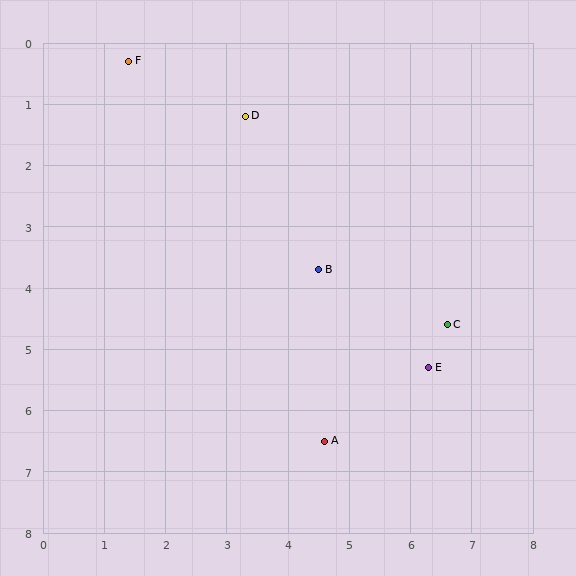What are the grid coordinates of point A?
Point A is at approximately (4.6, 6.5).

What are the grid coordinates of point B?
Point B is at approximately (4.5, 3.7).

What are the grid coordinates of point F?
Point F is at approximately (1.4, 0.3).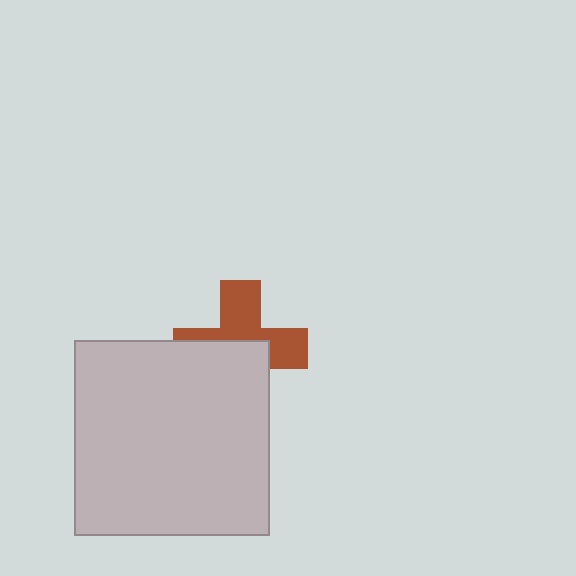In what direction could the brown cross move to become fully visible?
The brown cross could move up. That would shift it out from behind the light gray square entirely.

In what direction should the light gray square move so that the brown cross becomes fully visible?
The light gray square should move down. That is the shortest direction to clear the overlap and leave the brown cross fully visible.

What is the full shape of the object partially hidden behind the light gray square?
The partially hidden object is a brown cross.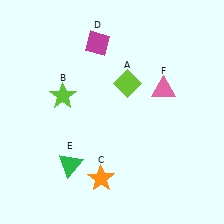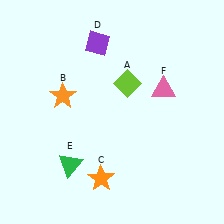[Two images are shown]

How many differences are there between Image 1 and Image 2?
There are 2 differences between the two images.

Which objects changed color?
B changed from lime to orange. D changed from magenta to purple.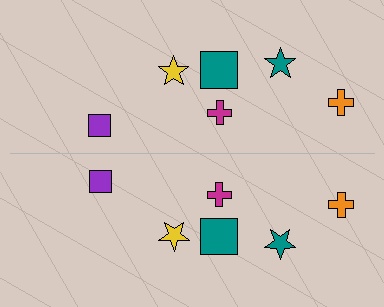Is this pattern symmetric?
Yes, this pattern has bilateral (reflection) symmetry.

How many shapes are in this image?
There are 12 shapes in this image.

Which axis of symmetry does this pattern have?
The pattern has a horizontal axis of symmetry running through the center of the image.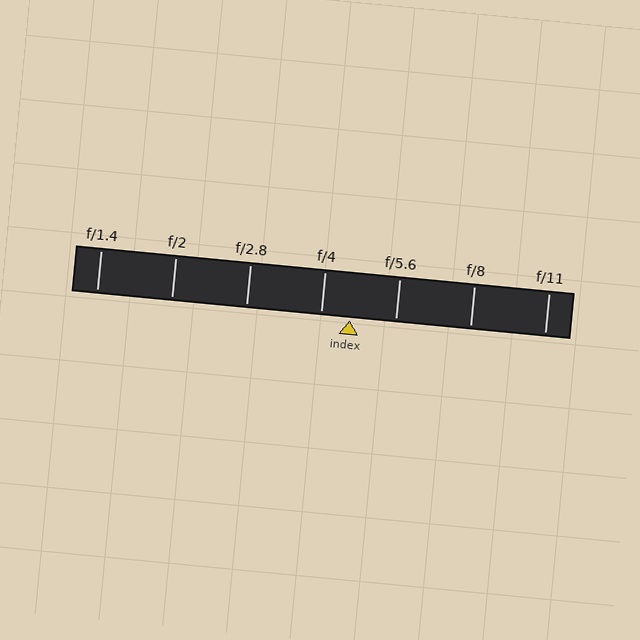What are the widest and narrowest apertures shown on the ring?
The widest aperture shown is f/1.4 and the narrowest is f/11.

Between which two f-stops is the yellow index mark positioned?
The index mark is between f/4 and f/5.6.